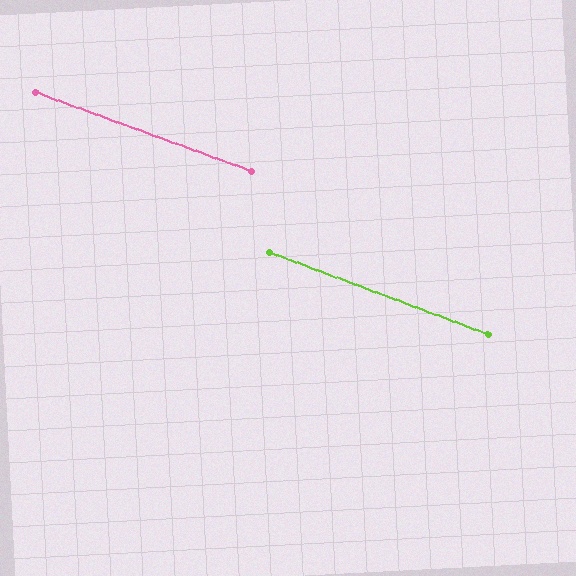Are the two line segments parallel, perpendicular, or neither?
Parallel — their directions differ by only 0.7°.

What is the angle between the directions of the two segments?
Approximately 1 degree.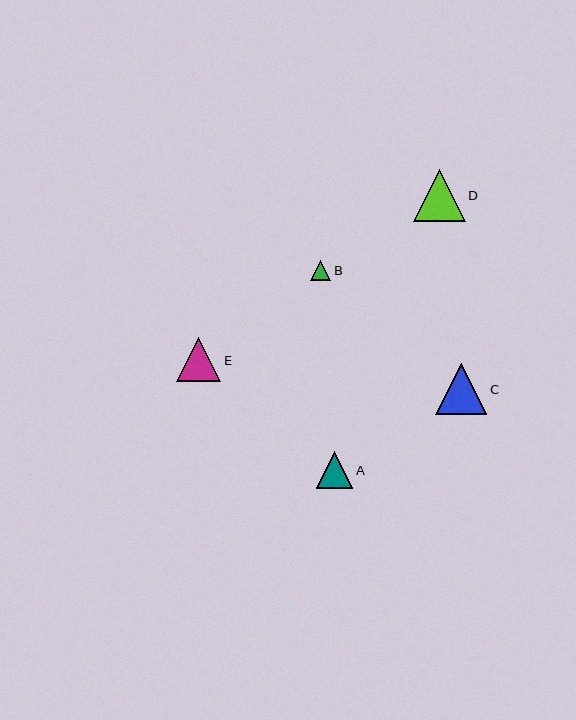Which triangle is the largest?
Triangle D is the largest with a size of approximately 52 pixels.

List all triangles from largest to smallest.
From largest to smallest: D, C, E, A, B.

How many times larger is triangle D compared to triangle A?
Triangle D is approximately 1.4 times the size of triangle A.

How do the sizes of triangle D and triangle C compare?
Triangle D and triangle C are approximately the same size.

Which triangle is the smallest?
Triangle B is the smallest with a size of approximately 21 pixels.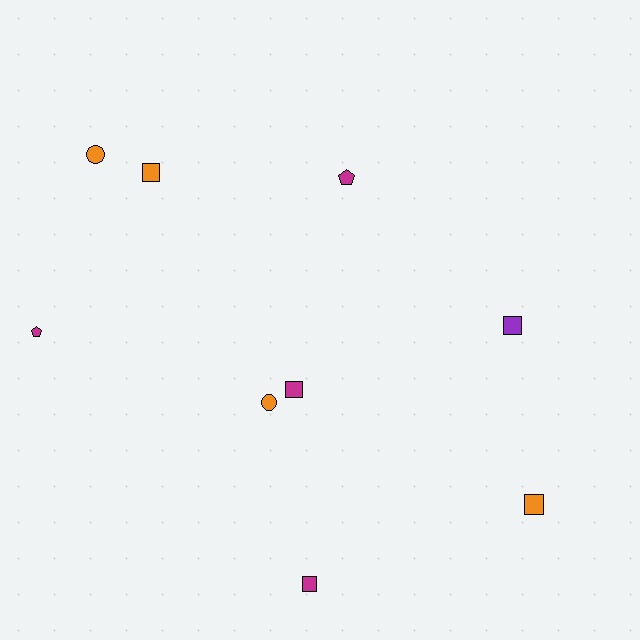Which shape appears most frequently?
Square, with 5 objects.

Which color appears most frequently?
Magenta, with 4 objects.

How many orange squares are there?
There are 2 orange squares.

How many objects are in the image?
There are 9 objects.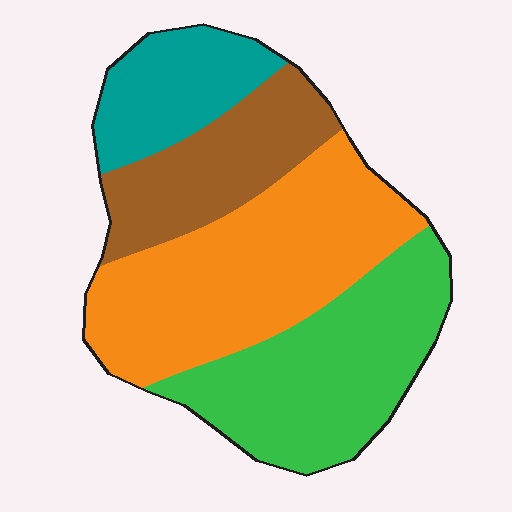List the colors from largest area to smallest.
From largest to smallest: orange, green, brown, teal.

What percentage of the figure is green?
Green takes up between a sixth and a third of the figure.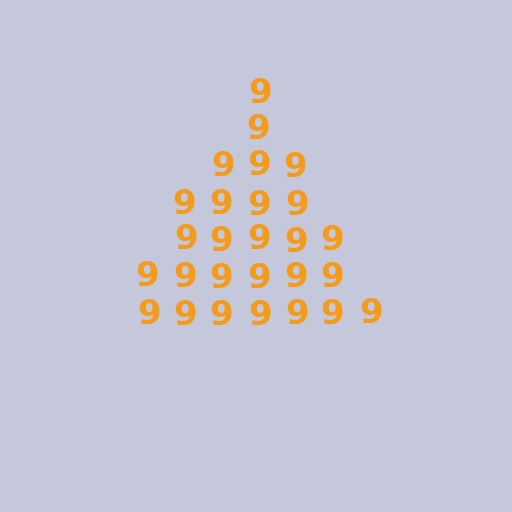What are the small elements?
The small elements are digit 9's.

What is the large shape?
The large shape is a triangle.